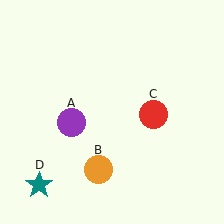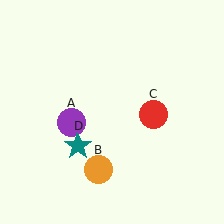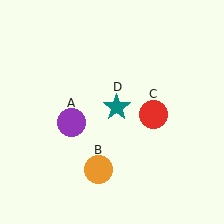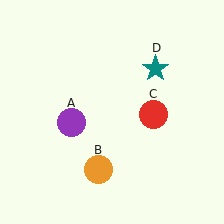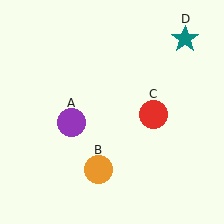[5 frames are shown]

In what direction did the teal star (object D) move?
The teal star (object D) moved up and to the right.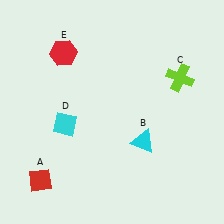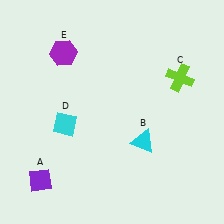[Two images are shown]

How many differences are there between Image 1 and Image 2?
There are 2 differences between the two images.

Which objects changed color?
A changed from red to purple. E changed from red to purple.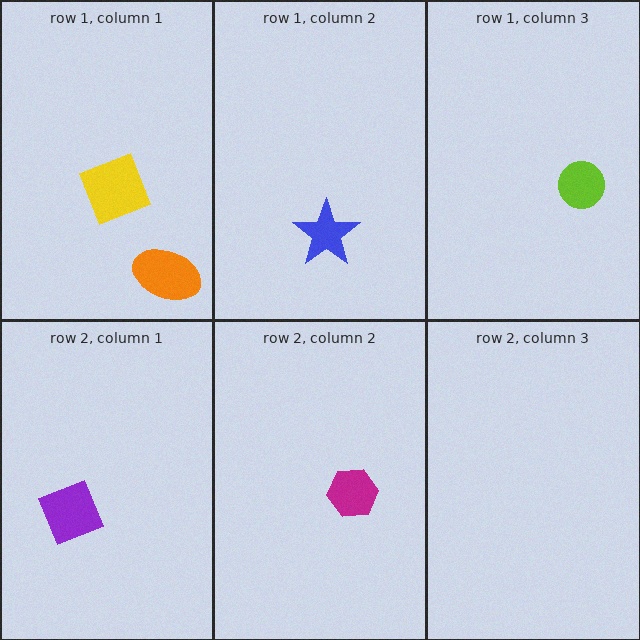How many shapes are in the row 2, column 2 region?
1.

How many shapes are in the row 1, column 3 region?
1.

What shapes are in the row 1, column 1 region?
The yellow square, the orange ellipse.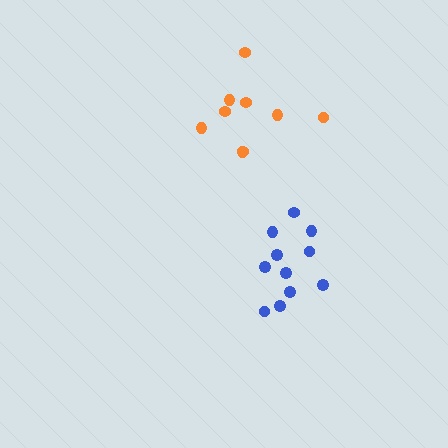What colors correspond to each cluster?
The clusters are colored: blue, orange.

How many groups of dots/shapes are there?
There are 2 groups.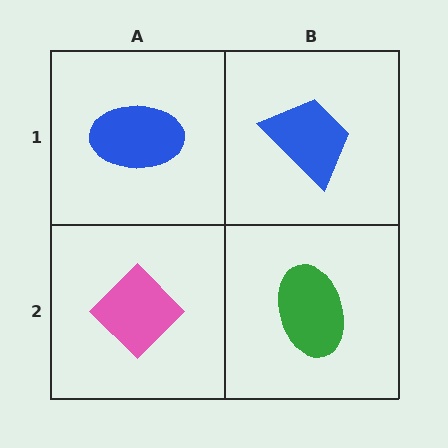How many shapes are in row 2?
2 shapes.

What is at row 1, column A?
A blue ellipse.